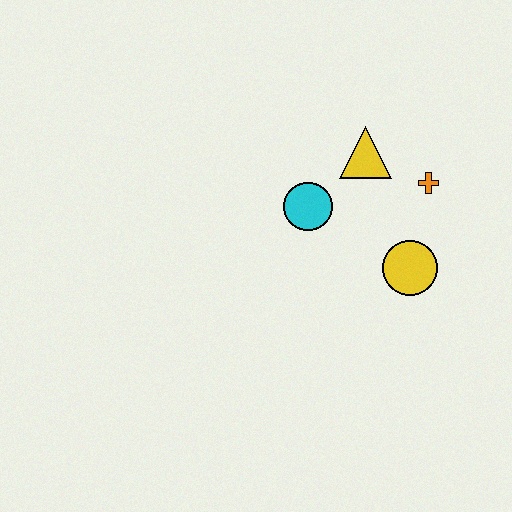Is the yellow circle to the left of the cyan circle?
No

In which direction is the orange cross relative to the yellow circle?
The orange cross is above the yellow circle.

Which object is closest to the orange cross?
The yellow triangle is closest to the orange cross.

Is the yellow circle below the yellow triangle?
Yes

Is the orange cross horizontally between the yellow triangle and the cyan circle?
No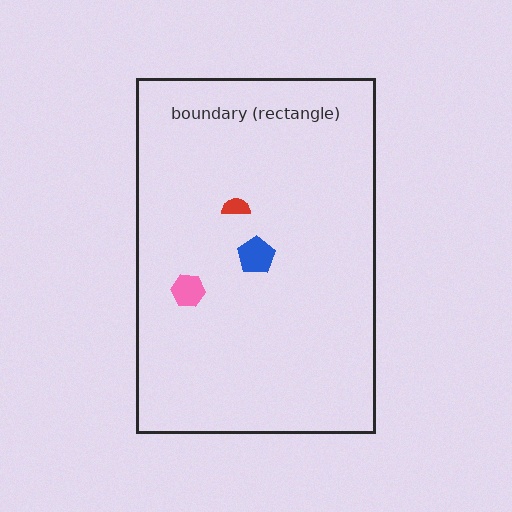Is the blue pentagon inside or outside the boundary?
Inside.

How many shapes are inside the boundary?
3 inside, 0 outside.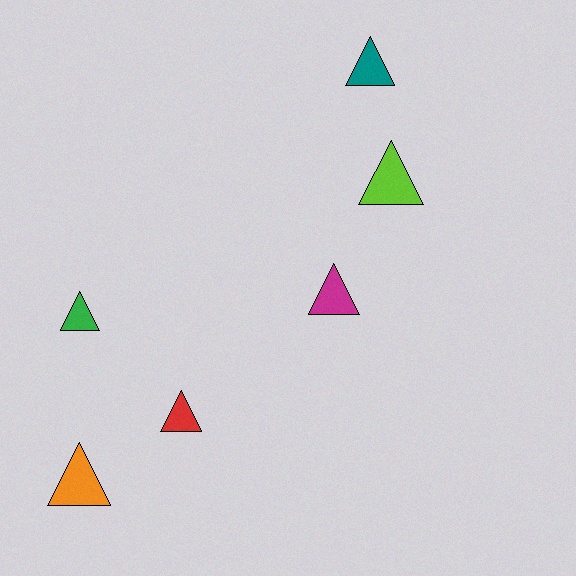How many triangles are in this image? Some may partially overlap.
There are 6 triangles.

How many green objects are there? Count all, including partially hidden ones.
There is 1 green object.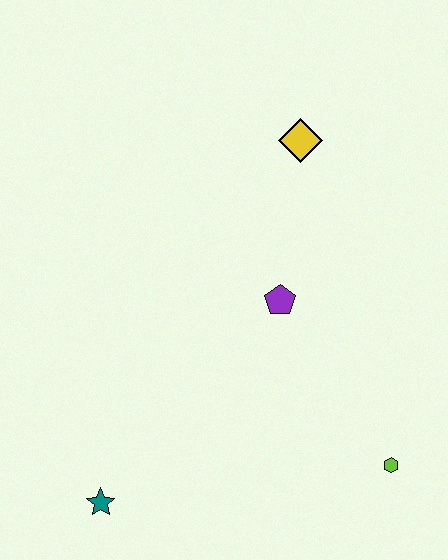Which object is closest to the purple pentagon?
The yellow diamond is closest to the purple pentagon.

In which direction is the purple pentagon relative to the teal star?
The purple pentagon is above the teal star.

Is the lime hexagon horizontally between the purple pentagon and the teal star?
No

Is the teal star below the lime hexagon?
Yes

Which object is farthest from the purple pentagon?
The teal star is farthest from the purple pentagon.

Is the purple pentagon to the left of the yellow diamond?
Yes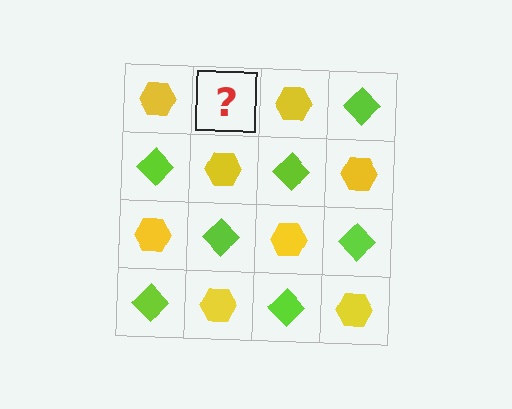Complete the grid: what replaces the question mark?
The question mark should be replaced with a lime diamond.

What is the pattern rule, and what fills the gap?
The rule is that it alternates yellow hexagon and lime diamond in a checkerboard pattern. The gap should be filled with a lime diamond.